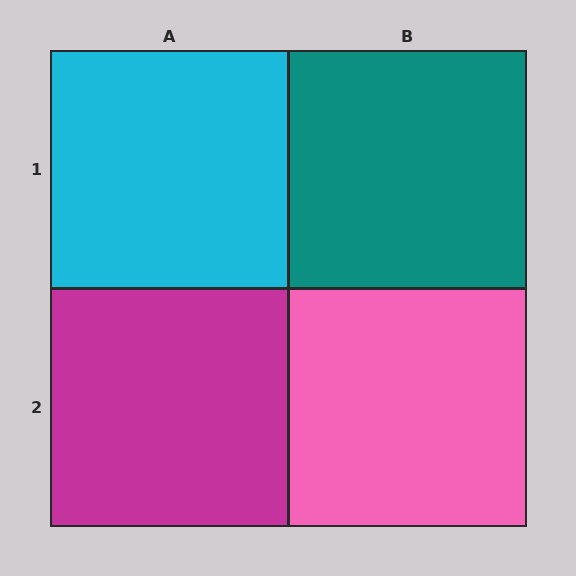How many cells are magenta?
1 cell is magenta.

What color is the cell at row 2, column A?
Magenta.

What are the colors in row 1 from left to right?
Cyan, teal.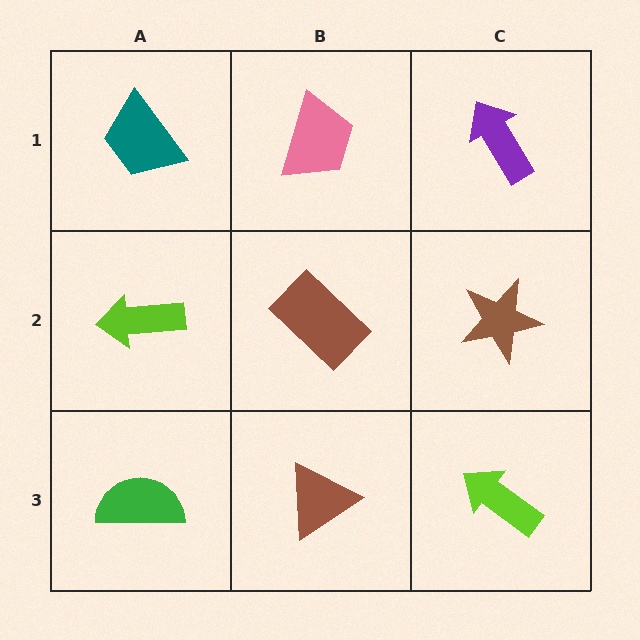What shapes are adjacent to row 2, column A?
A teal trapezoid (row 1, column A), a green semicircle (row 3, column A), a brown rectangle (row 2, column B).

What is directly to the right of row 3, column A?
A brown triangle.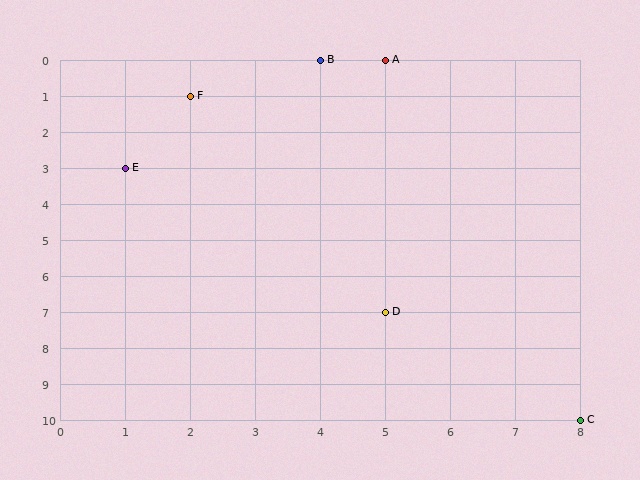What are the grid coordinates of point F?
Point F is at grid coordinates (2, 1).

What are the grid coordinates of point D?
Point D is at grid coordinates (5, 7).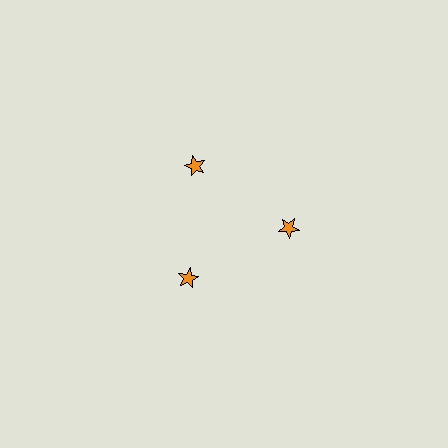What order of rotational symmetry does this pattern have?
This pattern has 3-fold rotational symmetry.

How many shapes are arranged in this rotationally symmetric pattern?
There are 3 shapes, arranged in 3 groups of 1.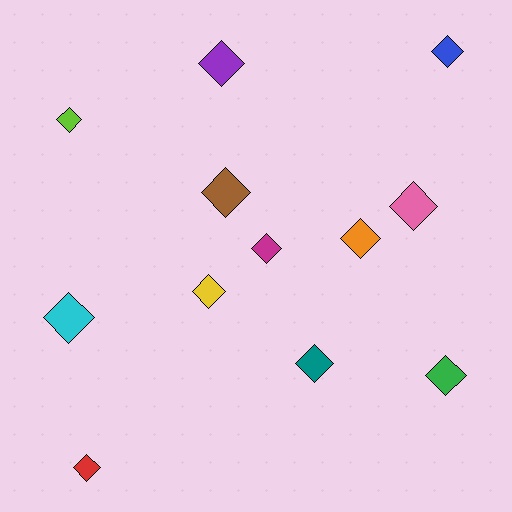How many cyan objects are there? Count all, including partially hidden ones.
There is 1 cyan object.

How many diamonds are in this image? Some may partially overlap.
There are 12 diamonds.